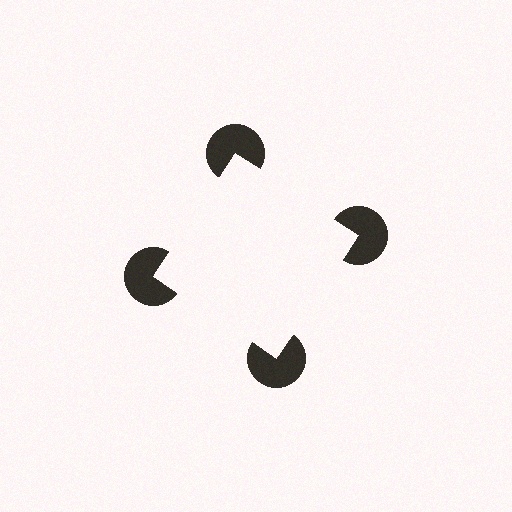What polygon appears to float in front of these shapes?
An illusory square — its edges are inferred from the aligned wedge cuts in the pac-man discs, not physically drawn.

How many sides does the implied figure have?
4 sides.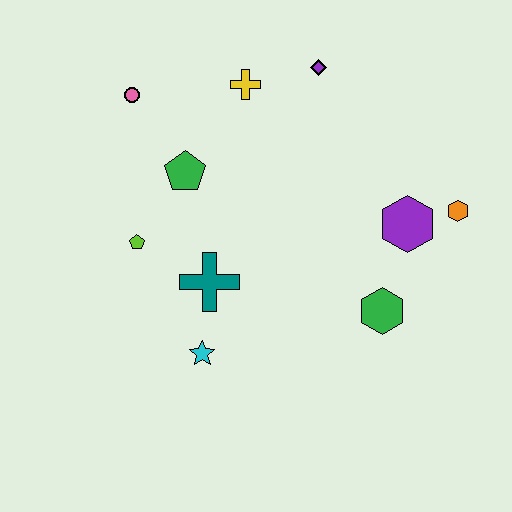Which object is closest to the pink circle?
The green pentagon is closest to the pink circle.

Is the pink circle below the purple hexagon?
No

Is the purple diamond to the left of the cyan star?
No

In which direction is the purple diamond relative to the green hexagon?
The purple diamond is above the green hexagon.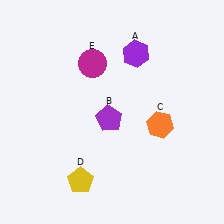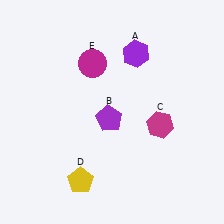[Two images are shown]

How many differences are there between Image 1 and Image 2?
There is 1 difference between the two images.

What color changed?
The hexagon (C) changed from orange in Image 1 to magenta in Image 2.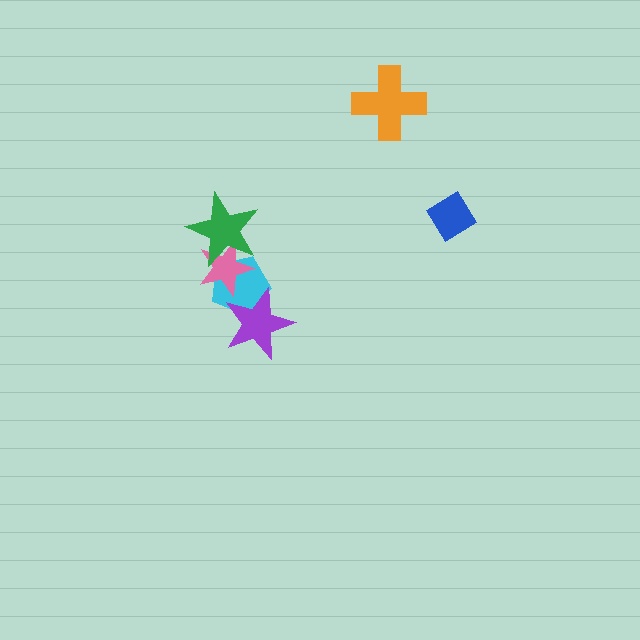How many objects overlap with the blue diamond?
0 objects overlap with the blue diamond.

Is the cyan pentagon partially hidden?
Yes, it is partially covered by another shape.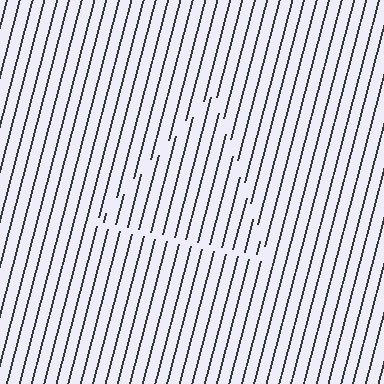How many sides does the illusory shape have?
3 sides — the line-ends trace a triangle.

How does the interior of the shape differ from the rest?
The interior of the shape contains the same grating, shifted by half a period — the contour is defined by the phase discontinuity where line-ends from the inner and outer gratings abut.